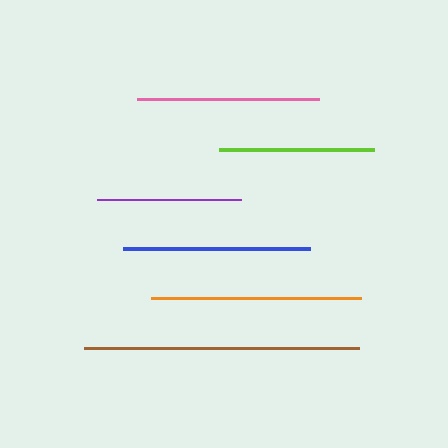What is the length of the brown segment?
The brown segment is approximately 274 pixels long.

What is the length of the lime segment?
The lime segment is approximately 154 pixels long.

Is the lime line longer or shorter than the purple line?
The lime line is longer than the purple line.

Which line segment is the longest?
The brown line is the longest at approximately 274 pixels.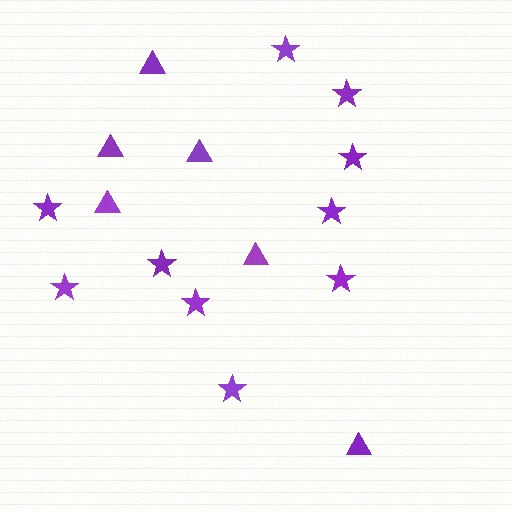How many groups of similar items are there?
There are 2 groups: one group of stars (10) and one group of triangles (6).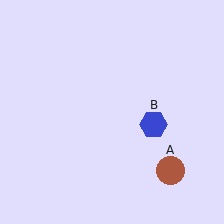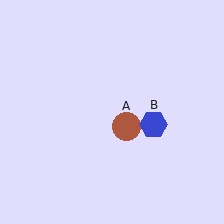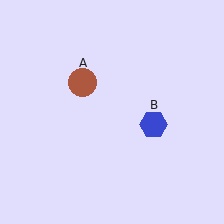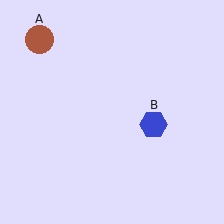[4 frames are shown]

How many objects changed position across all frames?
1 object changed position: brown circle (object A).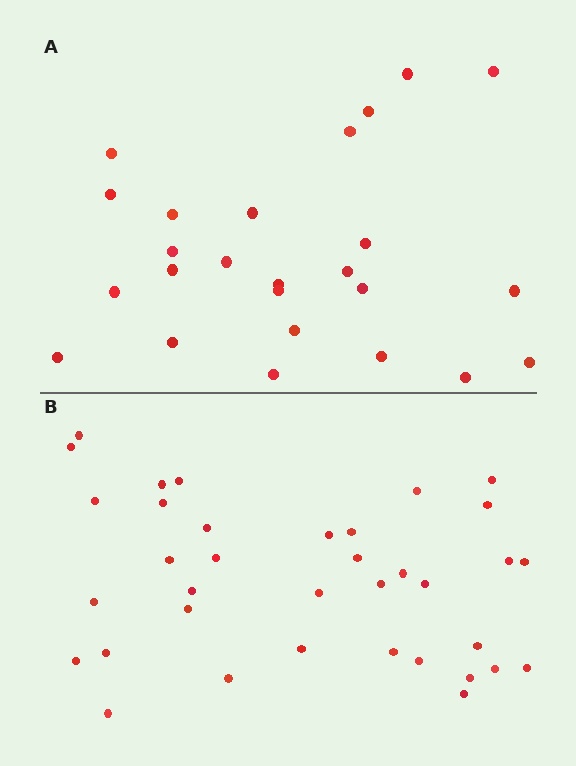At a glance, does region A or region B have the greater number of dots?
Region B (the bottom region) has more dots.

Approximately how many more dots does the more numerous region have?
Region B has roughly 12 or so more dots than region A.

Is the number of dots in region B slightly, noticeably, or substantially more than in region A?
Region B has noticeably more, but not dramatically so. The ratio is roughly 1.4 to 1.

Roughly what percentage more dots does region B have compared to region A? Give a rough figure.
About 45% more.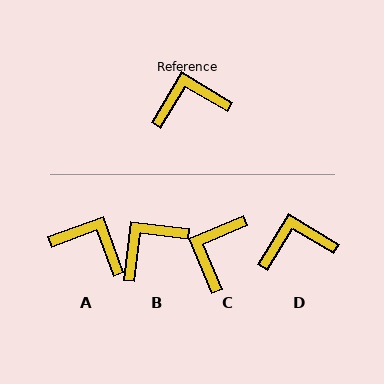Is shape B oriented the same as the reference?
No, it is off by about 23 degrees.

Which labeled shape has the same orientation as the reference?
D.